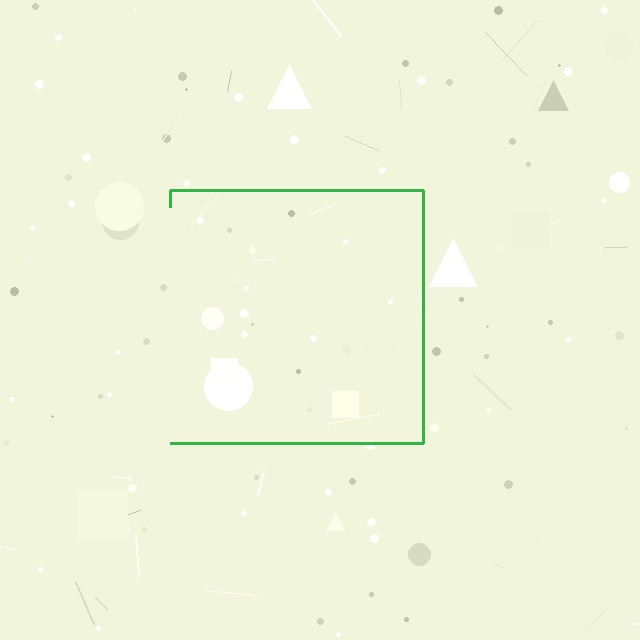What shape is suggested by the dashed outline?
The dashed outline suggests a square.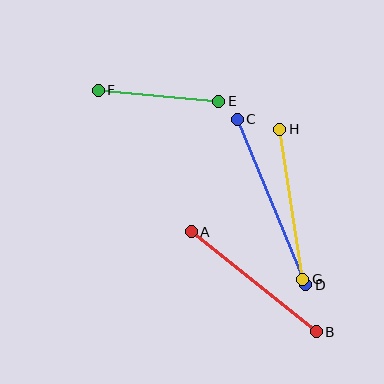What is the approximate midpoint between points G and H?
The midpoint is at approximately (291, 204) pixels.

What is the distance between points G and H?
The distance is approximately 152 pixels.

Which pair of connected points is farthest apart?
Points C and D are farthest apart.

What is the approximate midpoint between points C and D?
The midpoint is at approximately (272, 202) pixels.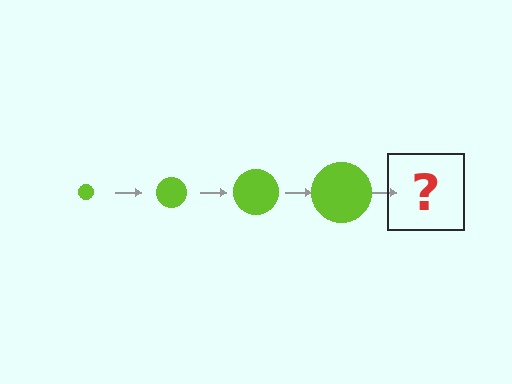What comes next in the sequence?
The next element should be a lime circle, larger than the previous one.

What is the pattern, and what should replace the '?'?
The pattern is that the circle gets progressively larger each step. The '?' should be a lime circle, larger than the previous one.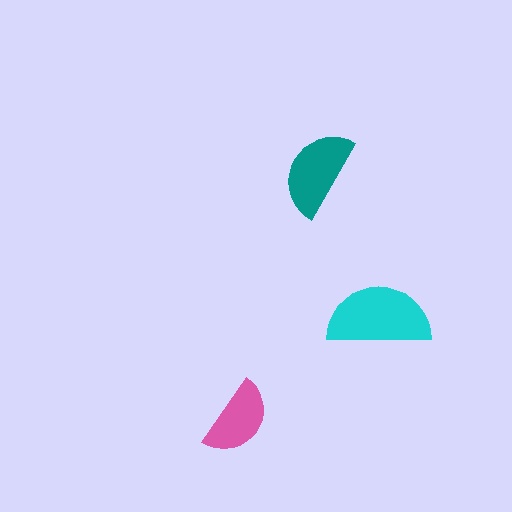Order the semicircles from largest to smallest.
the cyan one, the teal one, the pink one.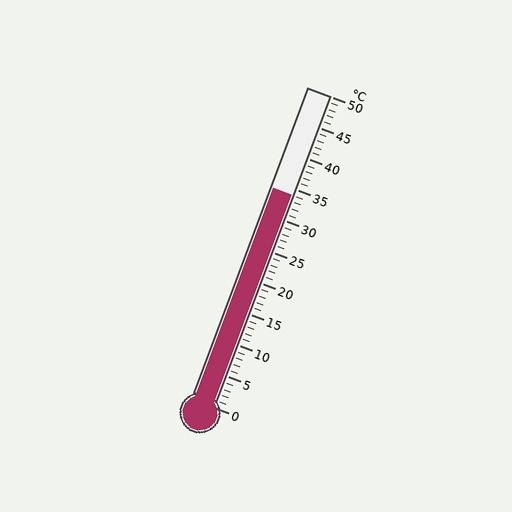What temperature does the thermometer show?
The thermometer shows approximately 34°C.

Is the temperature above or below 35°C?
The temperature is below 35°C.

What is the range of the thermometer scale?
The thermometer scale ranges from 0°C to 50°C.